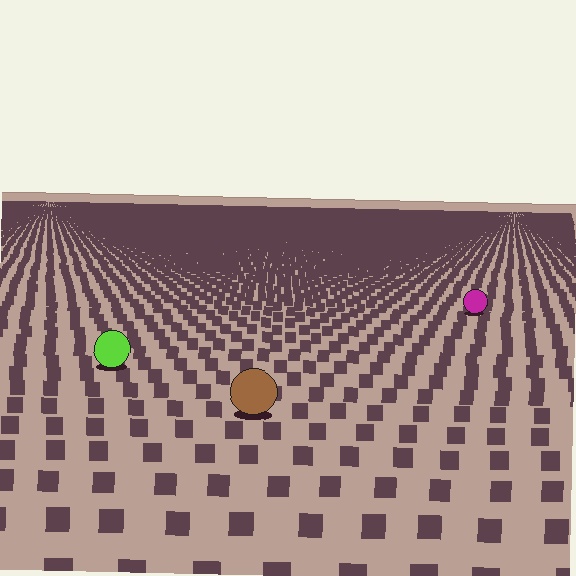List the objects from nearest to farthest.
From nearest to farthest: the brown circle, the lime circle, the magenta circle.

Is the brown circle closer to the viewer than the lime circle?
Yes. The brown circle is closer — you can tell from the texture gradient: the ground texture is coarser near it.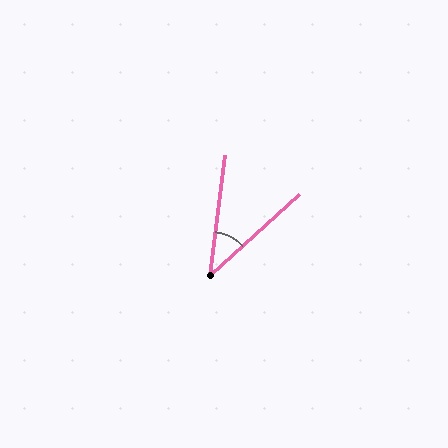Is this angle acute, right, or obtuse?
It is acute.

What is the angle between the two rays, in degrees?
Approximately 41 degrees.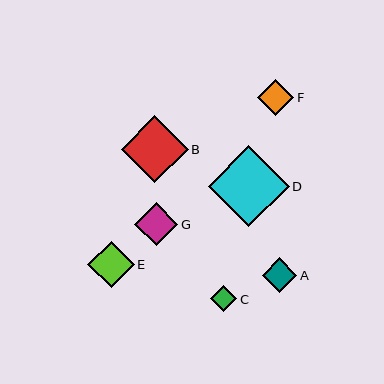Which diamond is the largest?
Diamond D is the largest with a size of approximately 81 pixels.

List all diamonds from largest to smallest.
From largest to smallest: D, B, E, G, F, A, C.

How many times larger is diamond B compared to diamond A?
Diamond B is approximately 1.9 times the size of diamond A.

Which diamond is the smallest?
Diamond C is the smallest with a size of approximately 26 pixels.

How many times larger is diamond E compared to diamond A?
Diamond E is approximately 1.3 times the size of diamond A.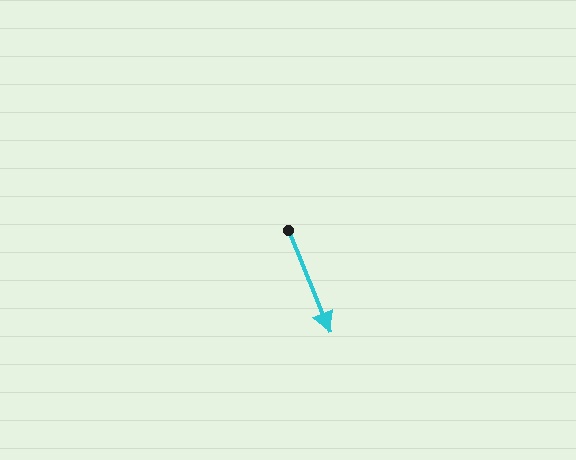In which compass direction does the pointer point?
South.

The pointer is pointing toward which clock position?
Roughly 5 o'clock.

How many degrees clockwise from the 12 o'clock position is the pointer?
Approximately 158 degrees.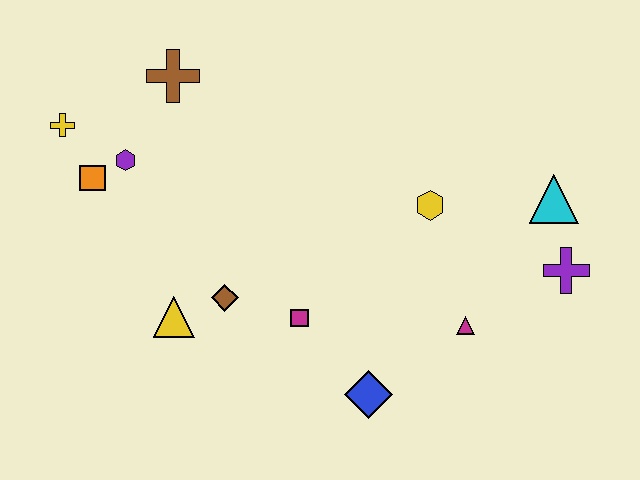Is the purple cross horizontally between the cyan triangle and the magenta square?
No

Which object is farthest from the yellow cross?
The purple cross is farthest from the yellow cross.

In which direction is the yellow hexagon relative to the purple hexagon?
The yellow hexagon is to the right of the purple hexagon.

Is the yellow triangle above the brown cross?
No